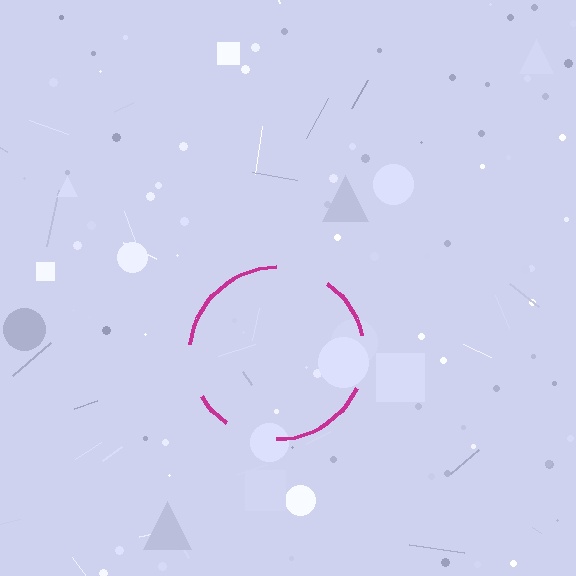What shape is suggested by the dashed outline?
The dashed outline suggests a circle.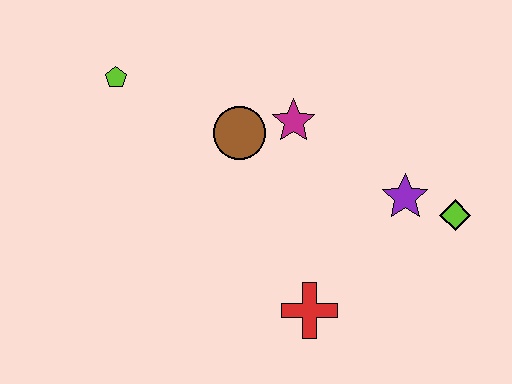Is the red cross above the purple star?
No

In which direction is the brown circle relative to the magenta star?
The brown circle is to the left of the magenta star.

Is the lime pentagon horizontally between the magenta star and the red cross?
No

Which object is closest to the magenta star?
The brown circle is closest to the magenta star.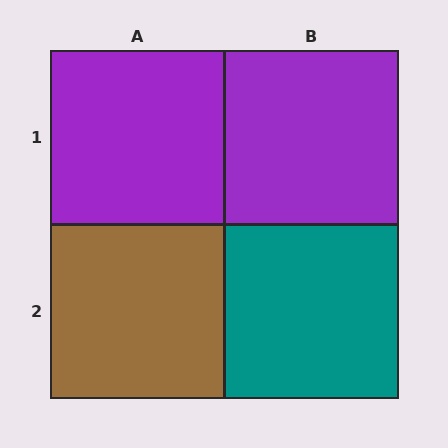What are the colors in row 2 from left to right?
Brown, teal.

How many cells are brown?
1 cell is brown.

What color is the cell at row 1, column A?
Purple.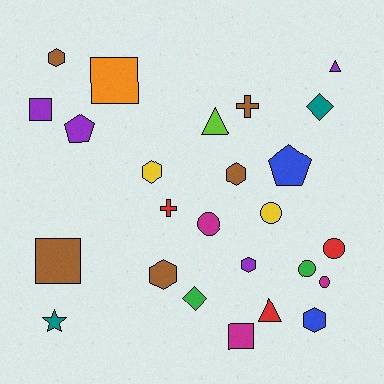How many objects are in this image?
There are 25 objects.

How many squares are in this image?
There are 4 squares.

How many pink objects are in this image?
There are no pink objects.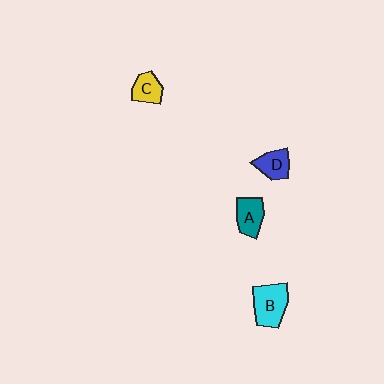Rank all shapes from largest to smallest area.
From largest to smallest: B (cyan), A (teal), D (blue), C (yellow).